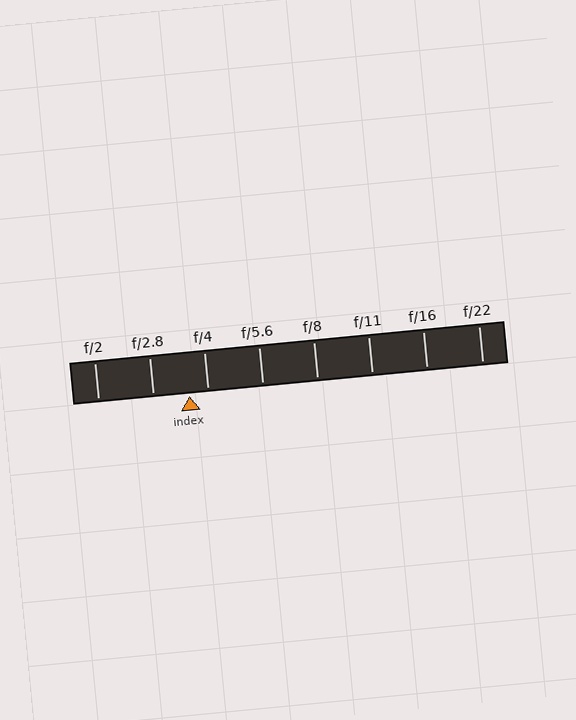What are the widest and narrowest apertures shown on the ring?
The widest aperture shown is f/2 and the narrowest is f/22.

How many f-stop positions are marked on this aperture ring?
There are 8 f-stop positions marked.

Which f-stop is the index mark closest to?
The index mark is closest to f/4.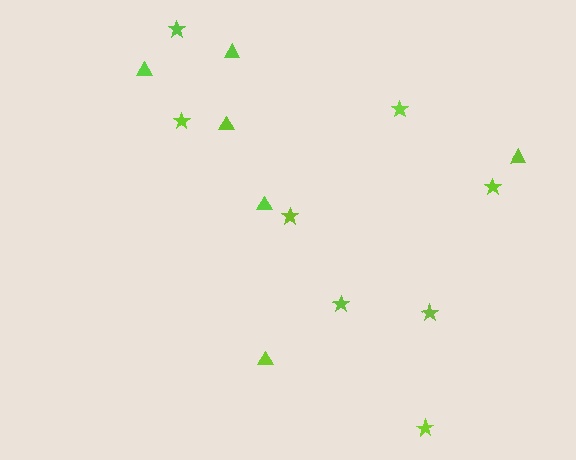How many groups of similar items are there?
There are 2 groups: one group of triangles (6) and one group of stars (8).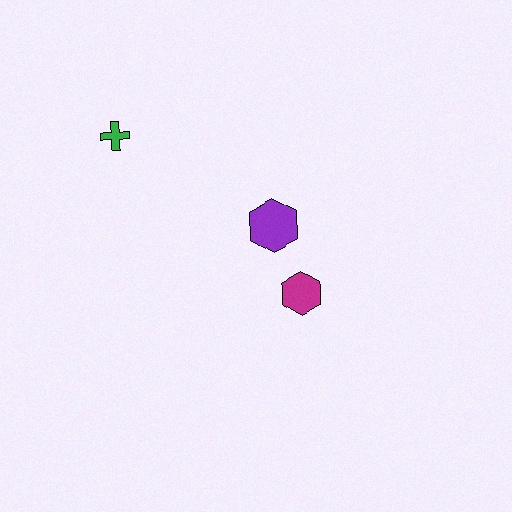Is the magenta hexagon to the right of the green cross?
Yes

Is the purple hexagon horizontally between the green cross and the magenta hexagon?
Yes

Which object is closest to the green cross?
The purple hexagon is closest to the green cross.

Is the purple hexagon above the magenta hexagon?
Yes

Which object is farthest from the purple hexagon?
The green cross is farthest from the purple hexagon.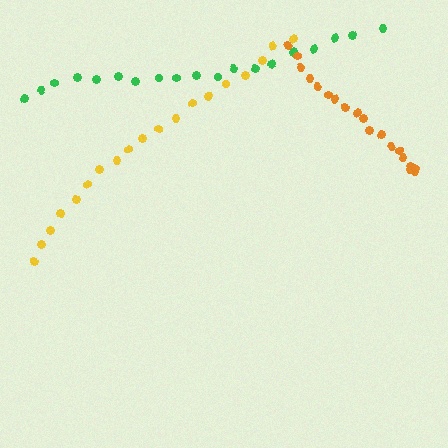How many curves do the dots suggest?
There are 3 distinct paths.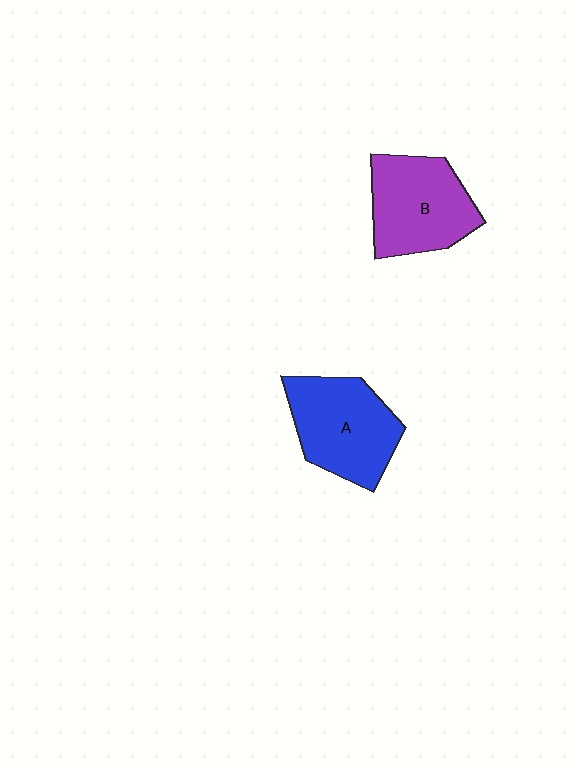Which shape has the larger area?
Shape A (blue).